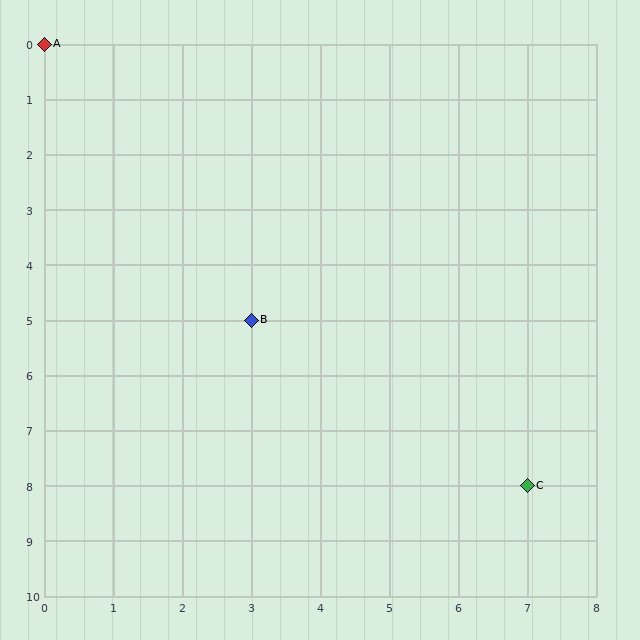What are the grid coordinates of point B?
Point B is at grid coordinates (3, 5).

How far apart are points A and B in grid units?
Points A and B are 3 columns and 5 rows apart (about 5.8 grid units diagonally).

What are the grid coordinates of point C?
Point C is at grid coordinates (7, 8).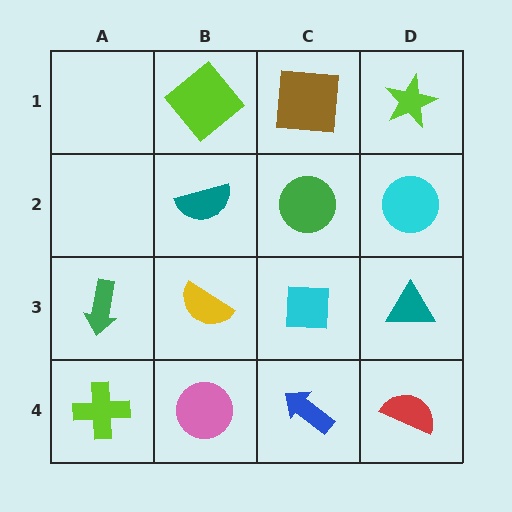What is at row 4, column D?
A red semicircle.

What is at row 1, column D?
A lime star.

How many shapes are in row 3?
4 shapes.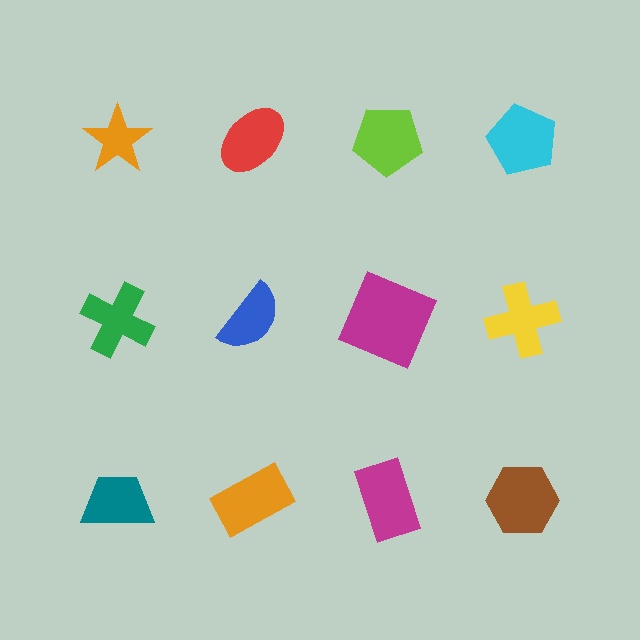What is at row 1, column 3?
A lime pentagon.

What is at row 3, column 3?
A magenta rectangle.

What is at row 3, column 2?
An orange rectangle.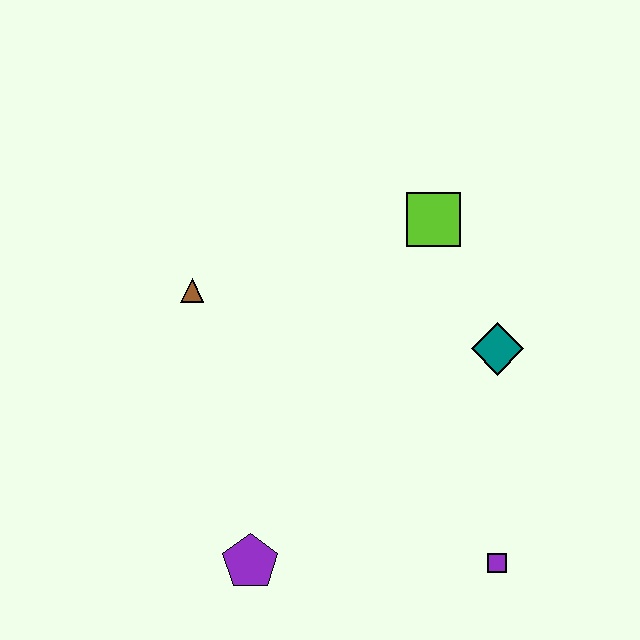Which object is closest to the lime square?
The teal diamond is closest to the lime square.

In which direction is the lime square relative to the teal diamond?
The lime square is above the teal diamond.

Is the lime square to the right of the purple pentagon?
Yes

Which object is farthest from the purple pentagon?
The lime square is farthest from the purple pentagon.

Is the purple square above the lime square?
No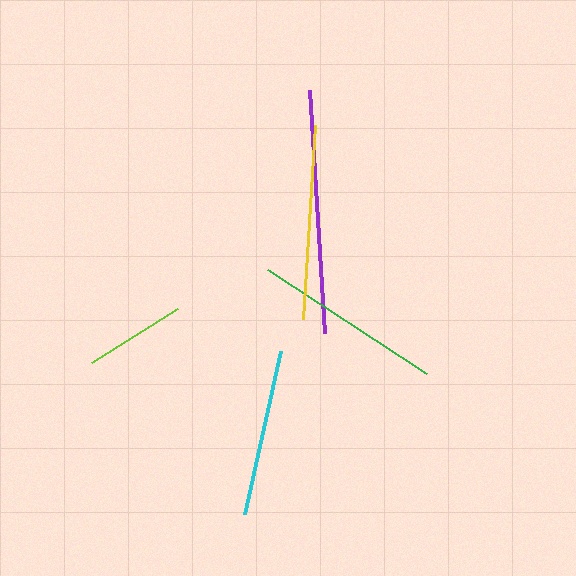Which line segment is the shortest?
The lime line is the shortest at approximately 102 pixels.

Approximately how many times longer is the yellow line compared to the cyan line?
The yellow line is approximately 1.2 times the length of the cyan line.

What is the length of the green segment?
The green segment is approximately 191 pixels long.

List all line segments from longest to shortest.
From longest to shortest: purple, yellow, green, cyan, lime.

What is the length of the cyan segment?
The cyan segment is approximately 167 pixels long.